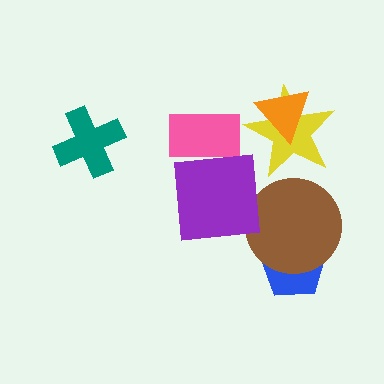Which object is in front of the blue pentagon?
The brown circle is in front of the blue pentagon.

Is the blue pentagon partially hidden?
Yes, it is partially covered by another shape.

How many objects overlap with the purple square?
1 object overlaps with the purple square.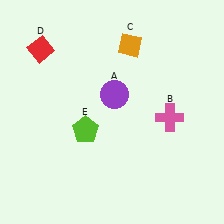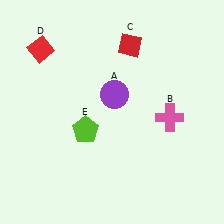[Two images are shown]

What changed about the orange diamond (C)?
In Image 1, C is orange. In Image 2, it changed to red.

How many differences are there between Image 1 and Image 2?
There is 1 difference between the two images.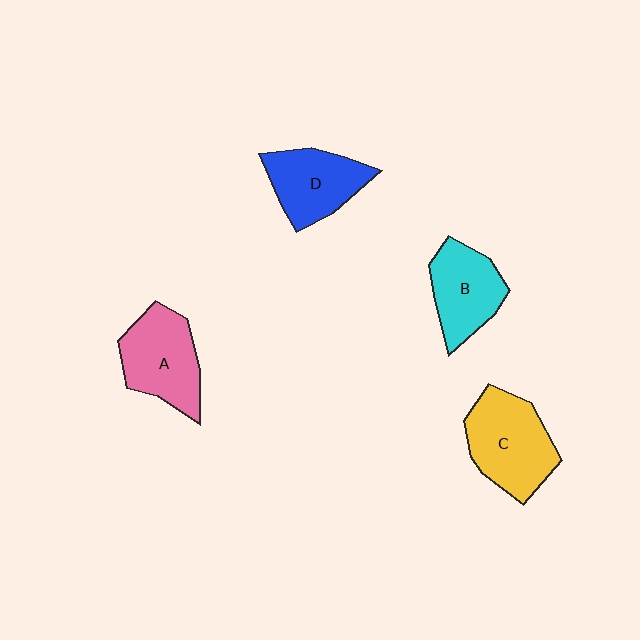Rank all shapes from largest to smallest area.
From largest to smallest: C (yellow), A (pink), D (blue), B (cyan).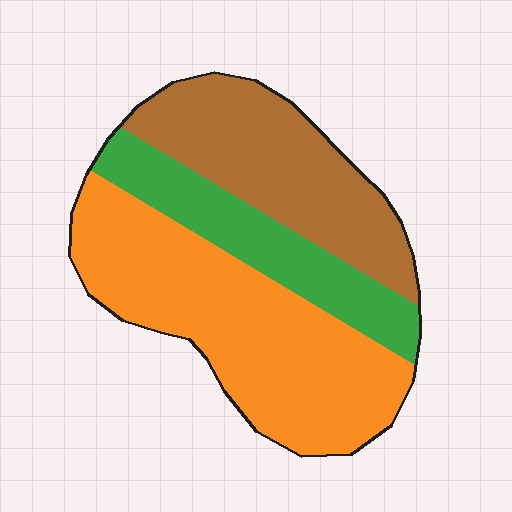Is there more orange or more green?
Orange.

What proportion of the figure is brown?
Brown takes up about one third (1/3) of the figure.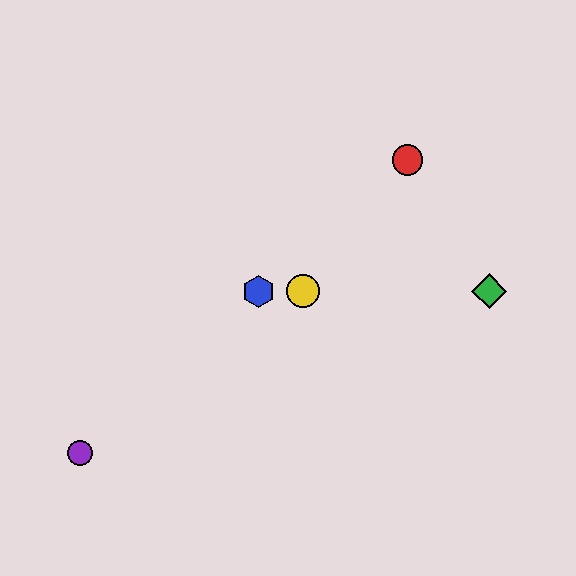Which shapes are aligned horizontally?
The blue hexagon, the green diamond, the yellow circle are aligned horizontally.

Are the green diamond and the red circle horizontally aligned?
No, the green diamond is at y≈291 and the red circle is at y≈160.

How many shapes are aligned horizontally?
3 shapes (the blue hexagon, the green diamond, the yellow circle) are aligned horizontally.